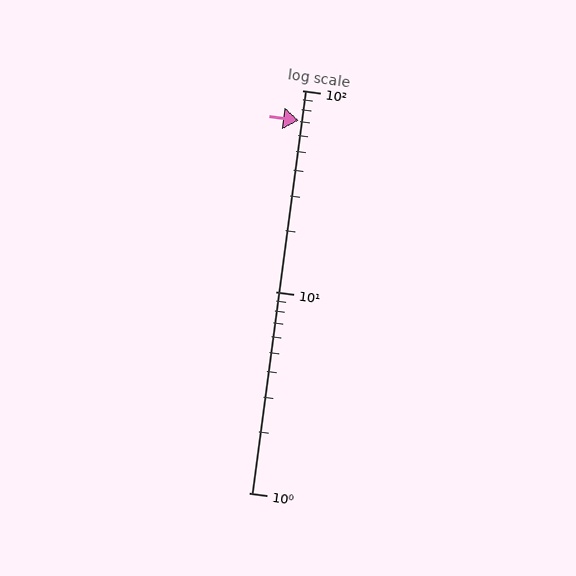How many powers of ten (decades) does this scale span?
The scale spans 2 decades, from 1 to 100.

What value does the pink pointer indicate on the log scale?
The pointer indicates approximately 71.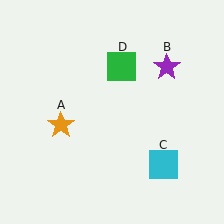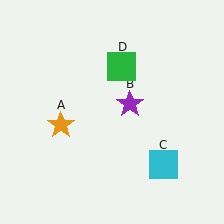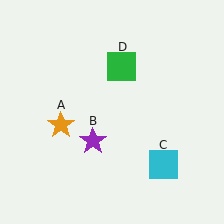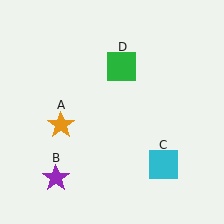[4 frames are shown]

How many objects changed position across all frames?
1 object changed position: purple star (object B).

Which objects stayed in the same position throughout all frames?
Orange star (object A) and cyan square (object C) and green square (object D) remained stationary.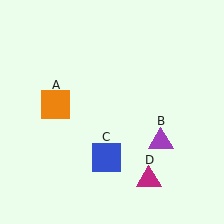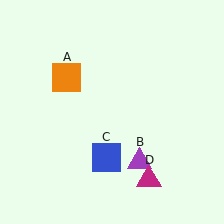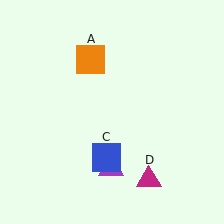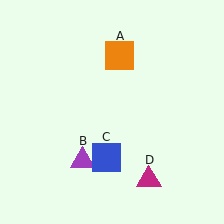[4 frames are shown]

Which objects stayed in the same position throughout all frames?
Blue square (object C) and magenta triangle (object D) remained stationary.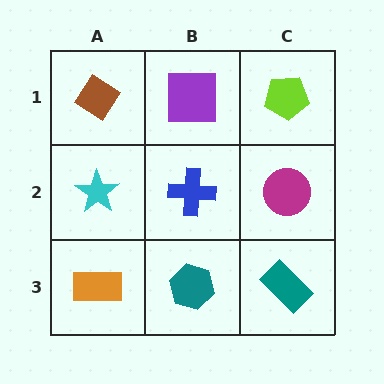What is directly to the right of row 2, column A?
A blue cross.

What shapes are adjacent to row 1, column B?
A blue cross (row 2, column B), a brown diamond (row 1, column A), a lime pentagon (row 1, column C).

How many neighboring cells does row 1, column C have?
2.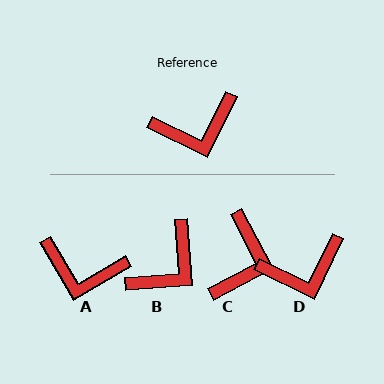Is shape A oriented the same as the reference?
No, it is off by about 33 degrees.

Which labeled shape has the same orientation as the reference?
D.